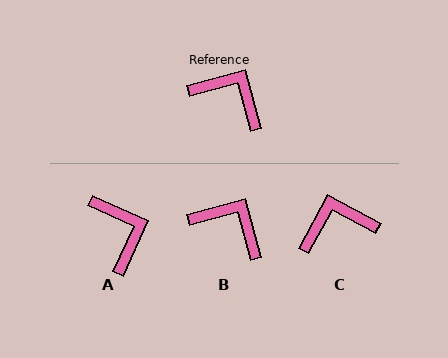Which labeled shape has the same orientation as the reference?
B.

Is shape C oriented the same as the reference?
No, it is off by about 47 degrees.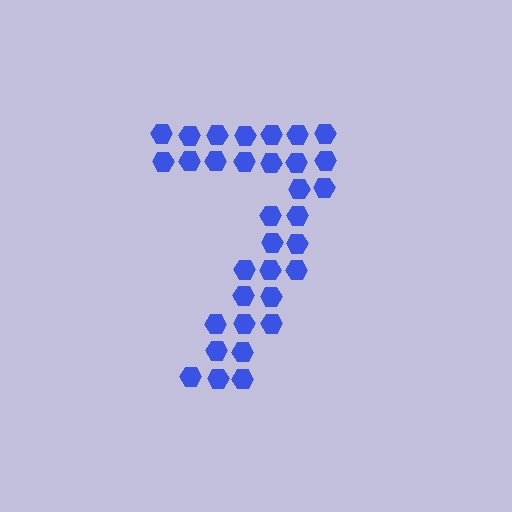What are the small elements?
The small elements are hexagons.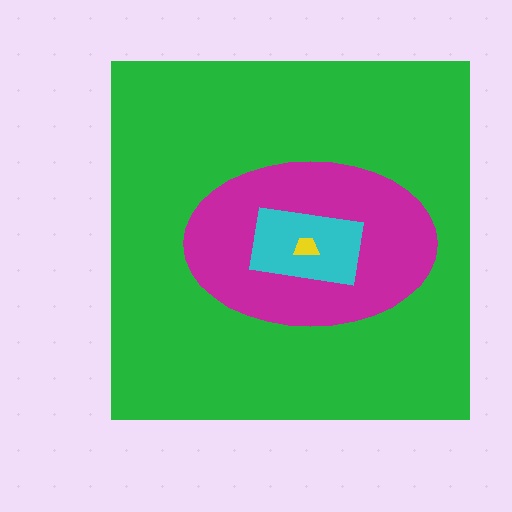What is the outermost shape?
The green square.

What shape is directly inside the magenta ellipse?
The cyan rectangle.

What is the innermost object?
The yellow trapezoid.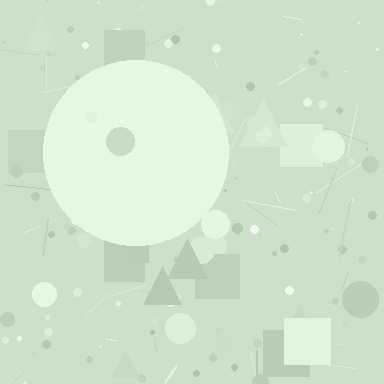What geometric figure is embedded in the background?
A circle is embedded in the background.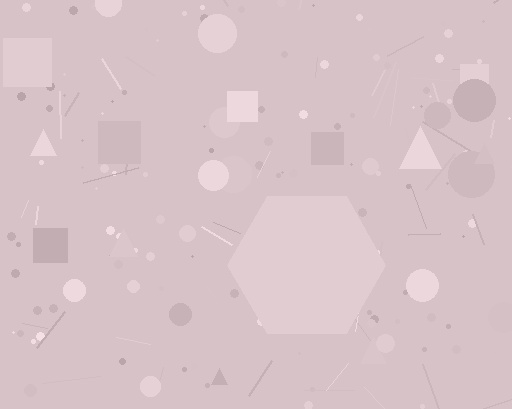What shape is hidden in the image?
A hexagon is hidden in the image.